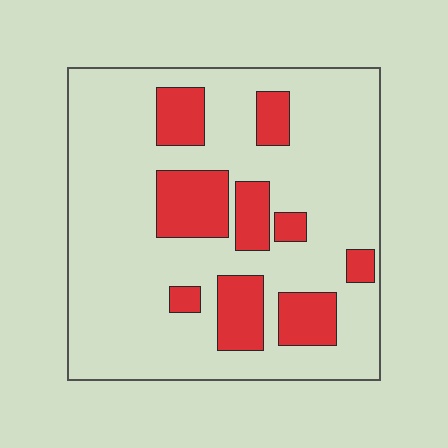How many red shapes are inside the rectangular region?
9.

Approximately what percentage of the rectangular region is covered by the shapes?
Approximately 20%.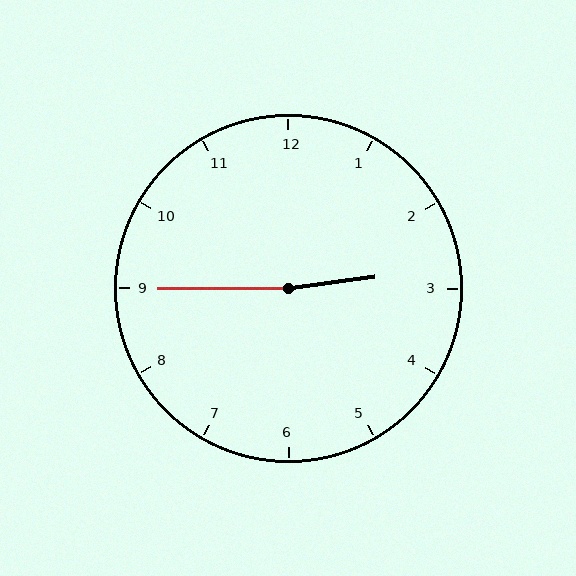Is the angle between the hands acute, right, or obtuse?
It is obtuse.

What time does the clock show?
2:45.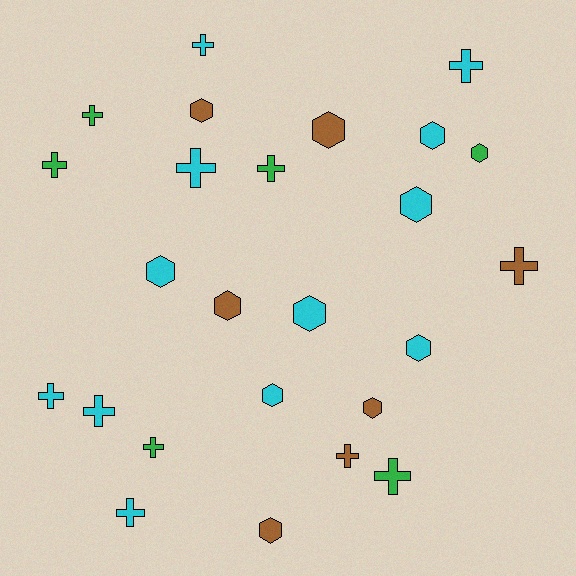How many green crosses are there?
There are 5 green crosses.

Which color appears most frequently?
Cyan, with 12 objects.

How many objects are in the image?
There are 25 objects.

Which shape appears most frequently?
Cross, with 13 objects.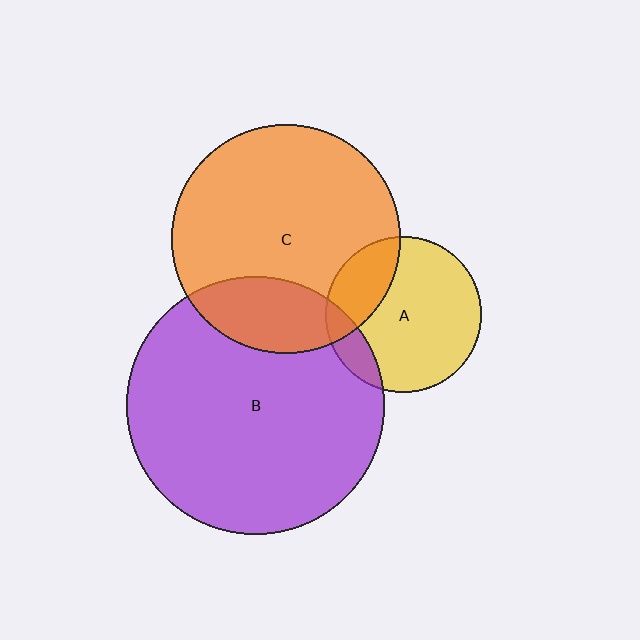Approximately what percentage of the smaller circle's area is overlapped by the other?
Approximately 15%.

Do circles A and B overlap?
Yes.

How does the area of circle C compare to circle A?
Approximately 2.1 times.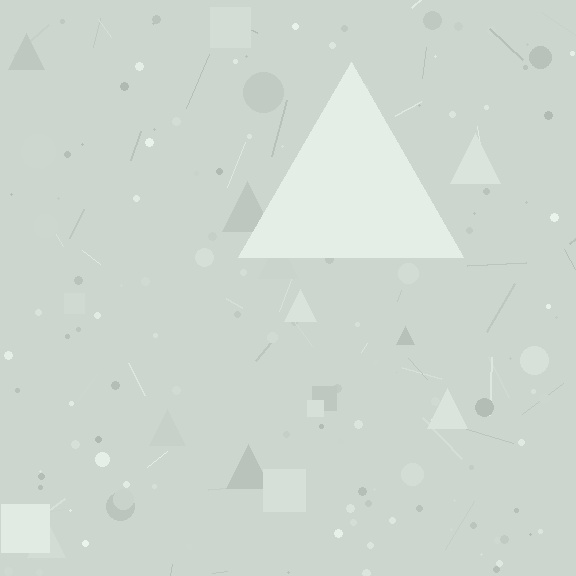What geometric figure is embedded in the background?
A triangle is embedded in the background.